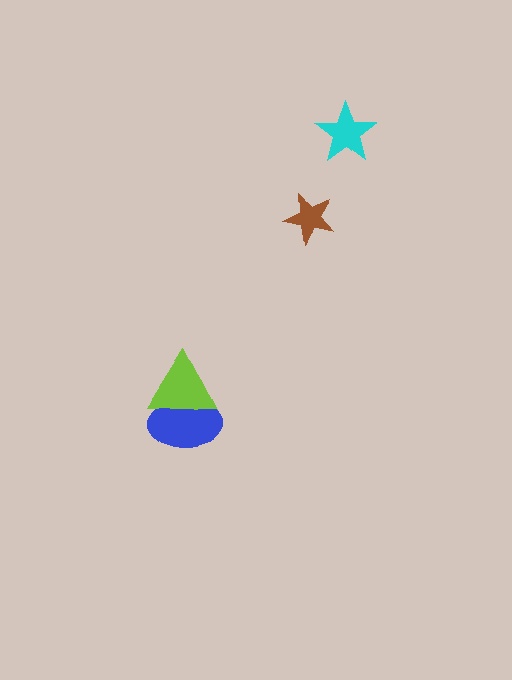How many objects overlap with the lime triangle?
1 object overlaps with the lime triangle.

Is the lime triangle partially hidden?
No, no other shape covers it.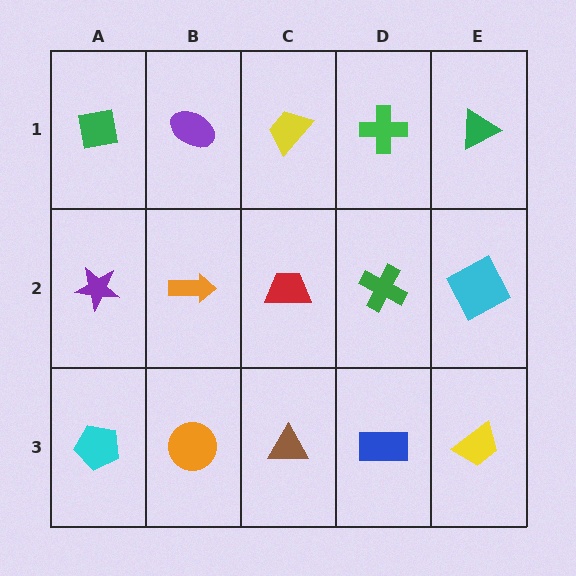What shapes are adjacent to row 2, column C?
A yellow trapezoid (row 1, column C), a brown triangle (row 3, column C), an orange arrow (row 2, column B), a green cross (row 2, column D).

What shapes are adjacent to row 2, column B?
A purple ellipse (row 1, column B), an orange circle (row 3, column B), a purple star (row 2, column A), a red trapezoid (row 2, column C).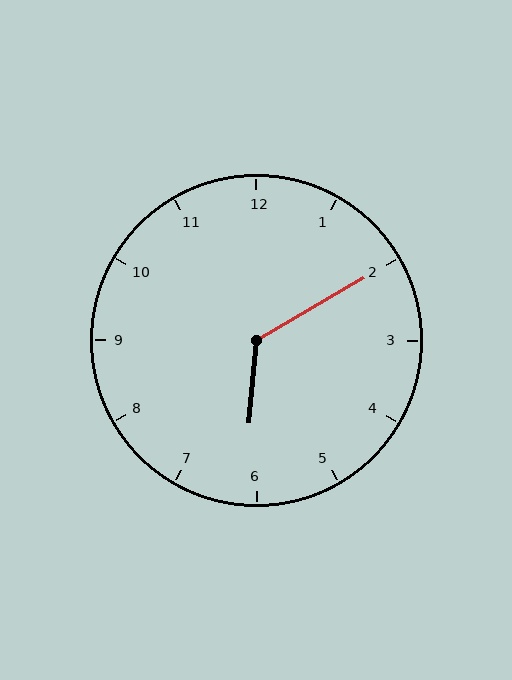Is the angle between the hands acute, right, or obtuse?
It is obtuse.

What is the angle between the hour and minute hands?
Approximately 125 degrees.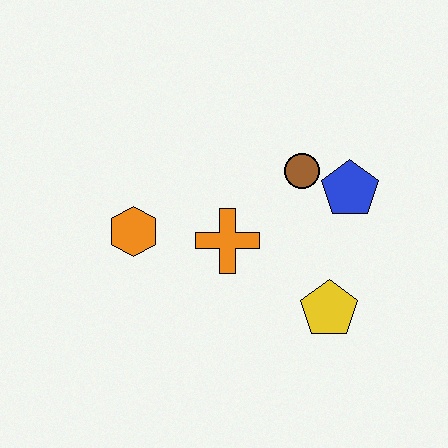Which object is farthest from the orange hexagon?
The blue pentagon is farthest from the orange hexagon.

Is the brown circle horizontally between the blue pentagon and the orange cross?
Yes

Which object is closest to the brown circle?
The blue pentagon is closest to the brown circle.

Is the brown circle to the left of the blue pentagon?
Yes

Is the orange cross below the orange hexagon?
Yes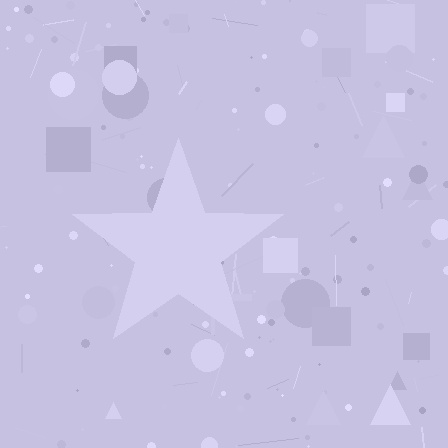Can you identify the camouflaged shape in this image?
The camouflaged shape is a star.